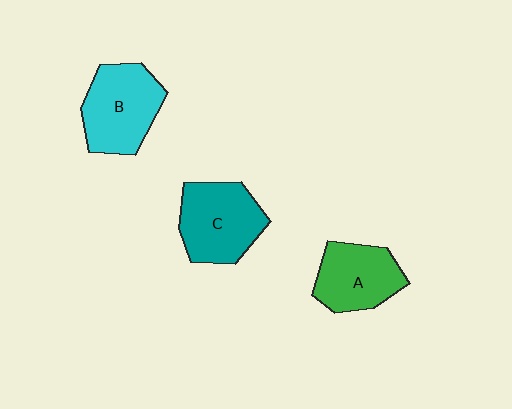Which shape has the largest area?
Shape B (cyan).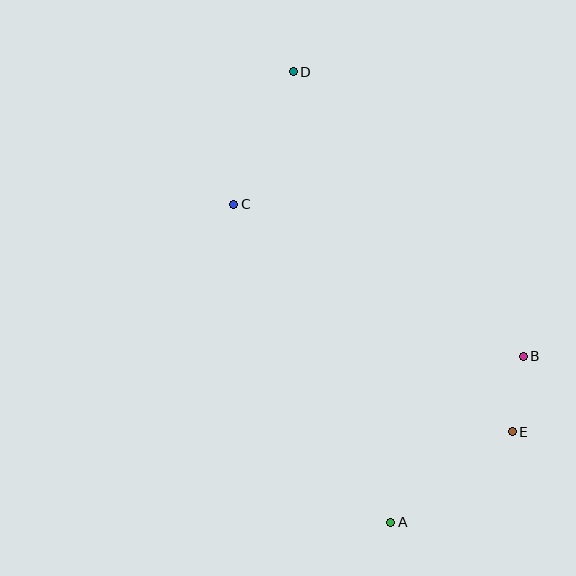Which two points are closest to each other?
Points B and E are closest to each other.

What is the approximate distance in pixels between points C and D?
The distance between C and D is approximately 146 pixels.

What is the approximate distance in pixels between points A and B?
The distance between A and B is approximately 213 pixels.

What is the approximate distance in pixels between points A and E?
The distance between A and E is approximately 152 pixels.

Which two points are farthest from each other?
Points A and D are farthest from each other.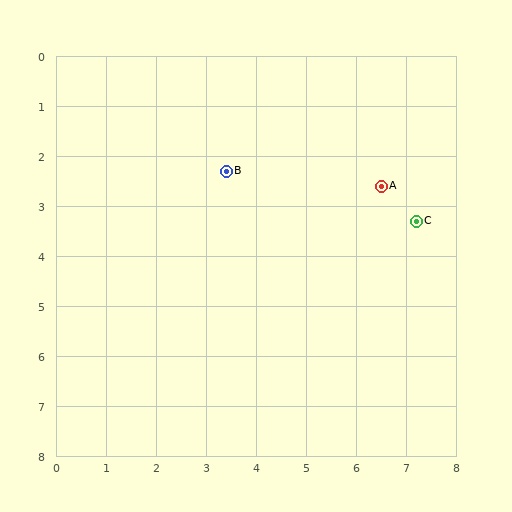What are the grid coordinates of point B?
Point B is at approximately (3.4, 2.3).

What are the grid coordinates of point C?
Point C is at approximately (7.2, 3.3).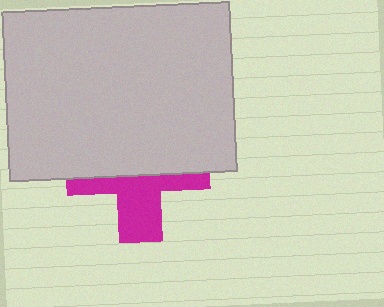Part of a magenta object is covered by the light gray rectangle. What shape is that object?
It is a cross.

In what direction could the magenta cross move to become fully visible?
The magenta cross could move down. That would shift it out from behind the light gray rectangle entirely.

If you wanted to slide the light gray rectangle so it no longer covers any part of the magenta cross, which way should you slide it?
Slide it up — that is the most direct way to separate the two shapes.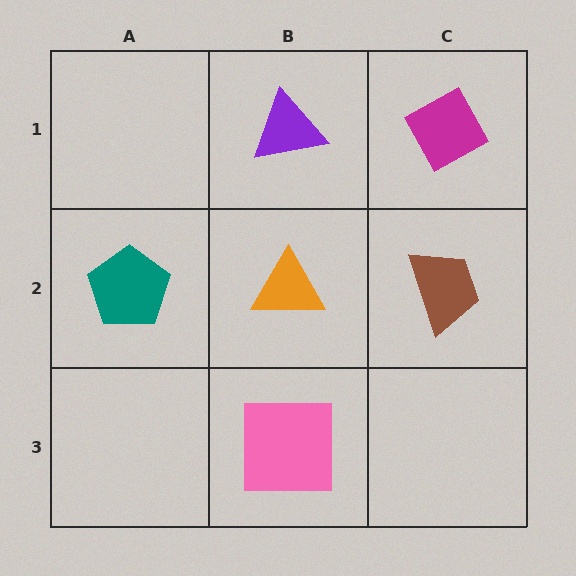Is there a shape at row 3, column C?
No, that cell is empty.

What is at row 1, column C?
A magenta diamond.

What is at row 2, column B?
An orange triangle.